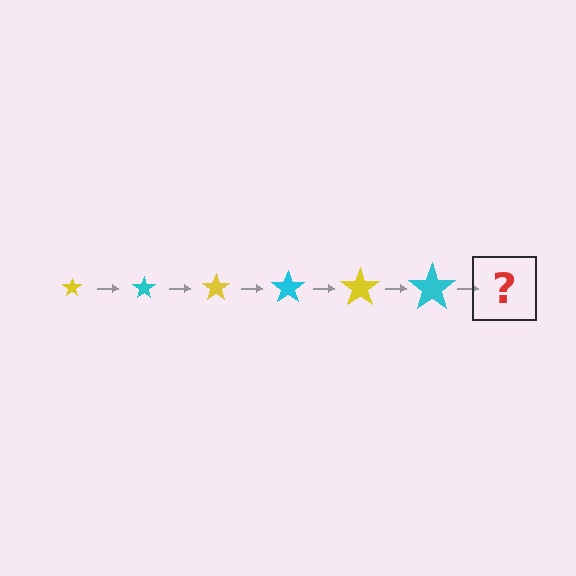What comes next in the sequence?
The next element should be a yellow star, larger than the previous one.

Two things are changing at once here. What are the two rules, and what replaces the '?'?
The two rules are that the star grows larger each step and the color cycles through yellow and cyan. The '?' should be a yellow star, larger than the previous one.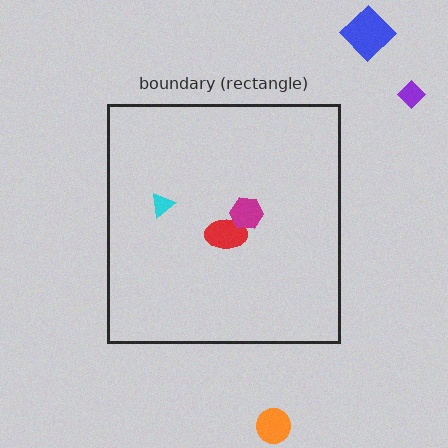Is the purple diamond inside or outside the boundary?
Outside.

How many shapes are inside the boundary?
3 inside, 3 outside.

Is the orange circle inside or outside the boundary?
Outside.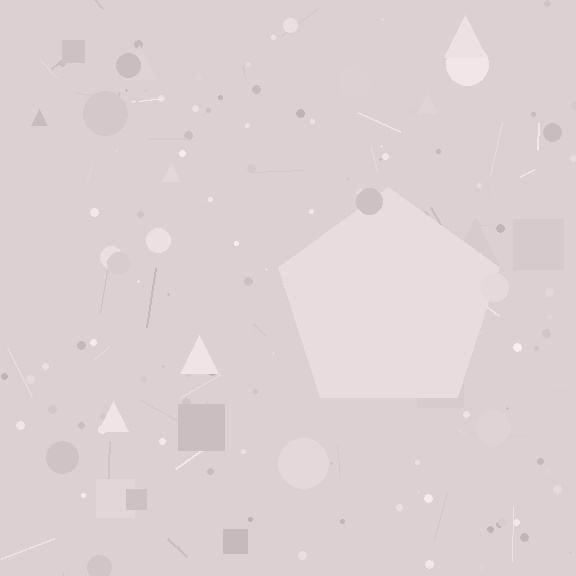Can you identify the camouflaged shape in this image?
The camouflaged shape is a pentagon.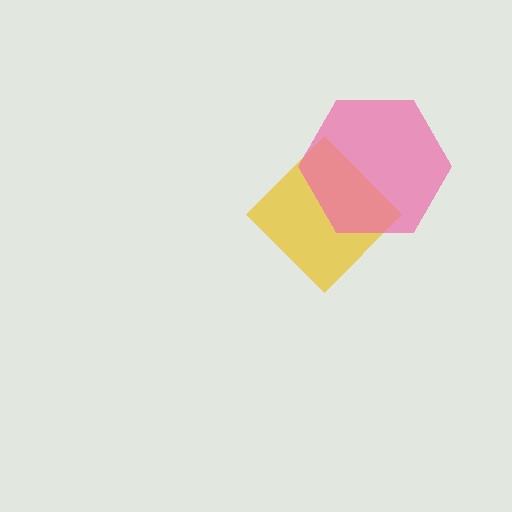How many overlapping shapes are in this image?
There are 2 overlapping shapes in the image.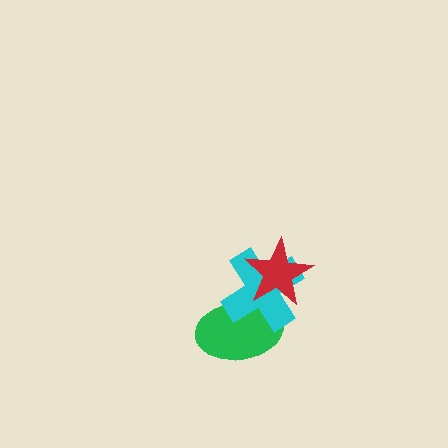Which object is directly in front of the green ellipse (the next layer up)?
The cyan cross is directly in front of the green ellipse.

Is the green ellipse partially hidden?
Yes, it is partially covered by another shape.